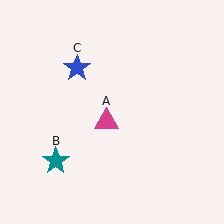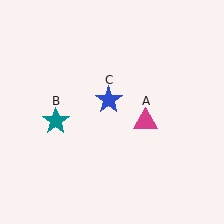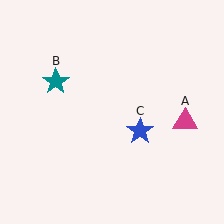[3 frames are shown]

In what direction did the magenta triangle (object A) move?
The magenta triangle (object A) moved right.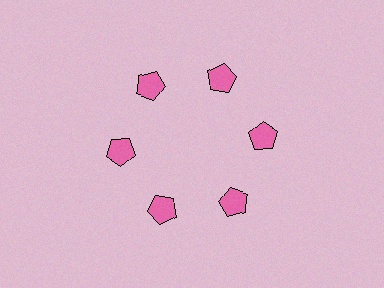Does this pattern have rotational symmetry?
Yes, this pattern has 6-fold rotational symmetry. It looks the same after rotating 60 degrees around the center.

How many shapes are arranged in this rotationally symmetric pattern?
There are 6 shapes, arranged in 6 groups of 1.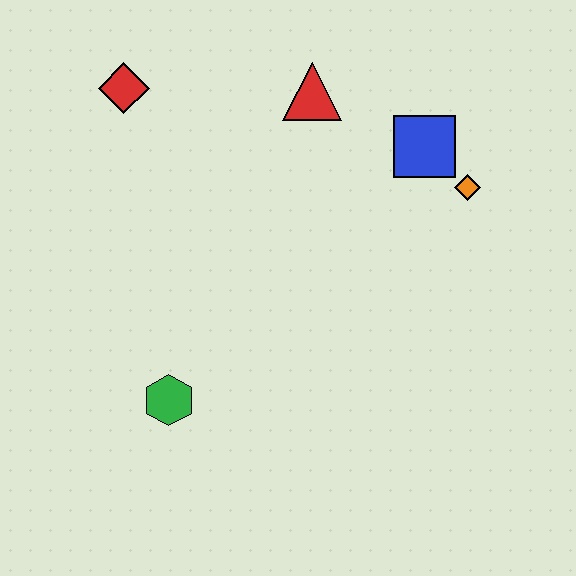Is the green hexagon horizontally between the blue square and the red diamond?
Yes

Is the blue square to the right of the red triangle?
Yes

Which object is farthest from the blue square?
The green hexagon is farthest from the blue square.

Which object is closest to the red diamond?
The red triangle is closest to the red diamond.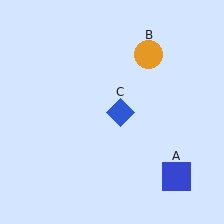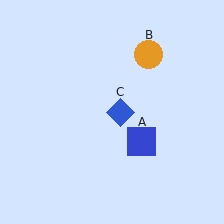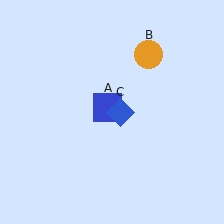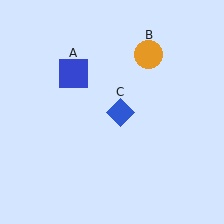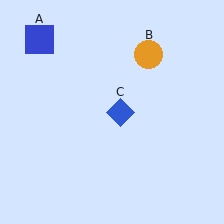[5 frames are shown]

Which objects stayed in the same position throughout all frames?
Orange circle (object B) and blue diamond (object C) remained stationary.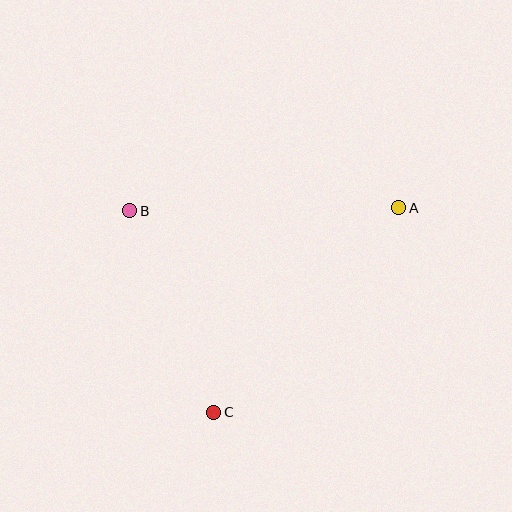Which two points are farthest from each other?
Points A and C are farthest from each other.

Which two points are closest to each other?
Points B and C are closest to each other.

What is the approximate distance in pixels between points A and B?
The distance between A and B is approximately 269 pixels.